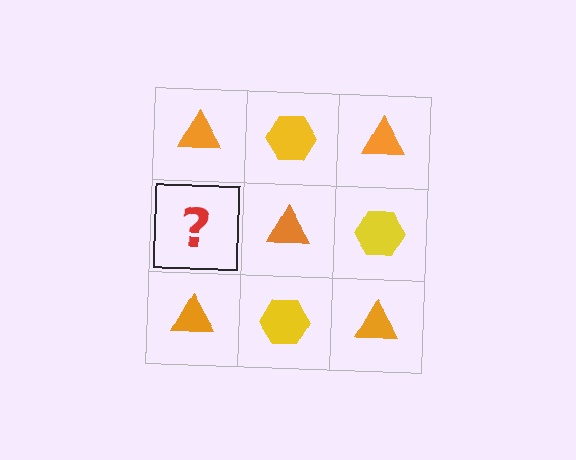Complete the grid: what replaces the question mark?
The question mark should be replaced with a yellow hexagon.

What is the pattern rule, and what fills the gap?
The rule is that it alternates orange triangle and yellow hexagon in a checkerboard pattern. The gap should be filled with a yellow hexagon.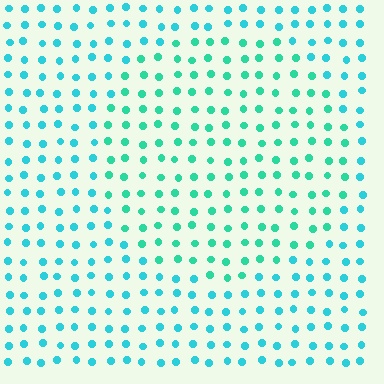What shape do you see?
I see a circle.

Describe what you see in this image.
The image is filled with small cyan elements in a uniform arrangement. A circle-shaped region is visible where the elements are tinted to a slightly different hue, forming a subtle color boundary.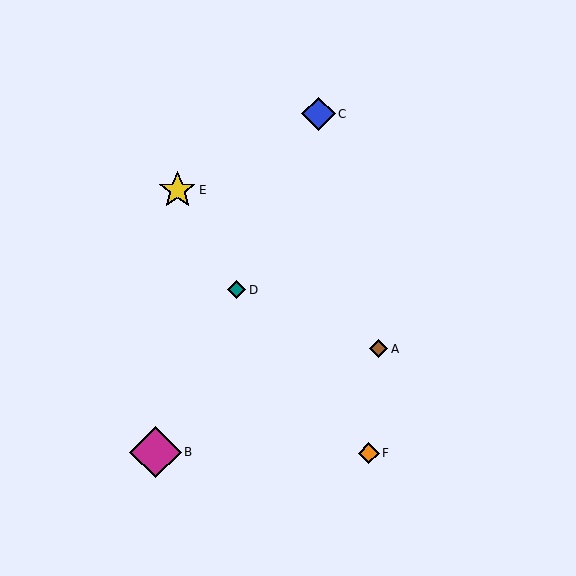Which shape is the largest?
The magenta diamond (labeled B) is the largest.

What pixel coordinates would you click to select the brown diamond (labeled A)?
Click at (379, 349) to select the brown diamond A.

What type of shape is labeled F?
Shape F is an orange diamond.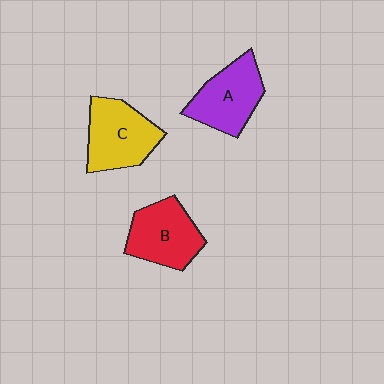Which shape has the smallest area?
Shape B (red).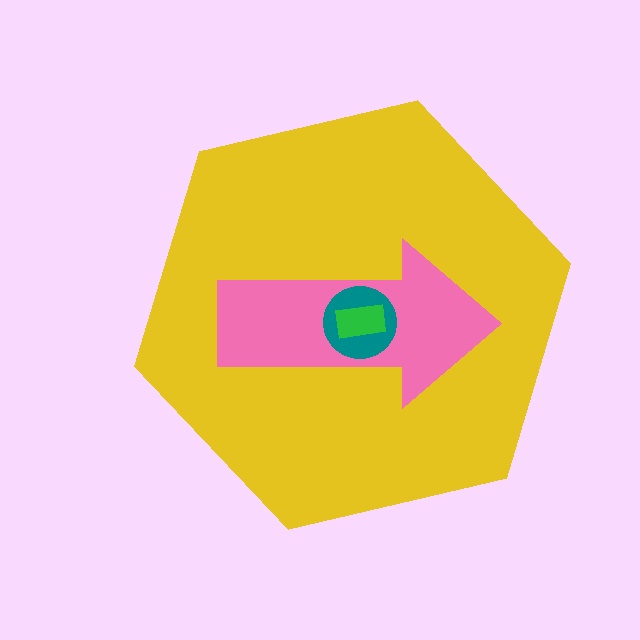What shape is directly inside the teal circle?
The green rectangle.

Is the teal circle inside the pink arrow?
Yes.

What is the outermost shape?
The yellow hexagon.